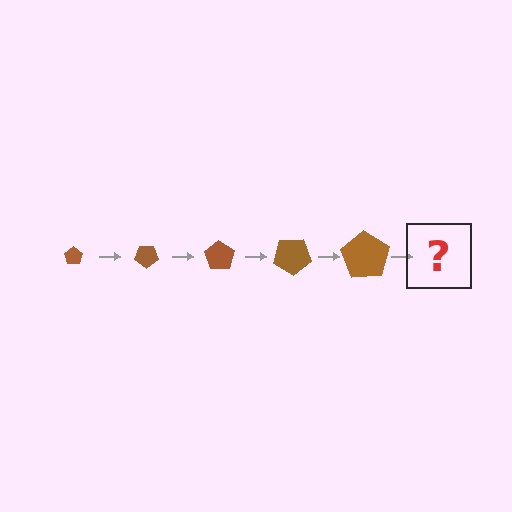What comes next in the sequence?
The next element should be a pentagon, larger than the previous one and rotated 175 degrees from the start.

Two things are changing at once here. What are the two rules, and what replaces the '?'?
The two rules are that the pentagon grows larger each step and it rotates 35 degrees each step. The '?' should be a pentagon, larger than the previous one and rotated 175 degrees from the start.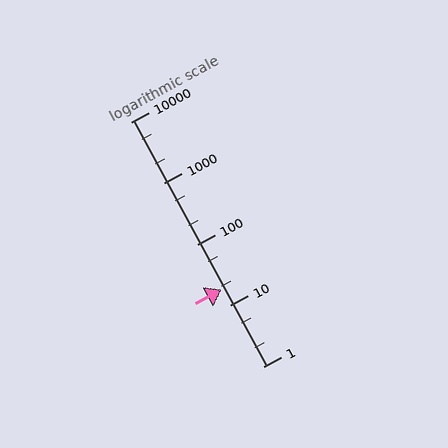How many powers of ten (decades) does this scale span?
The scale spans 4 decades, from 1 to 10000.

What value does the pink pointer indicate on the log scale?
The pointer indicates approximately 18.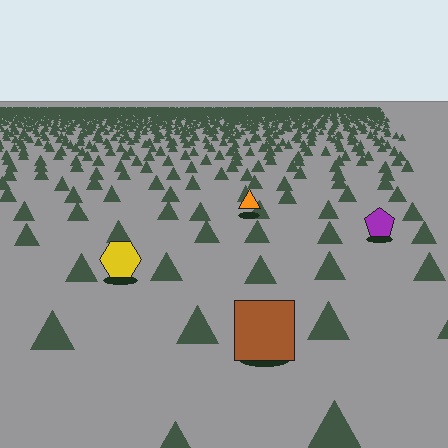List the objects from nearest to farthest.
From nearest to farthest: the brown square, the yellow hexagon, the purple pentagon, the orange triangle.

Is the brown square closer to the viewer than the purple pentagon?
Yes. The brown square is closer — you can tell from the texture gradient: the ground texture is coarser near it.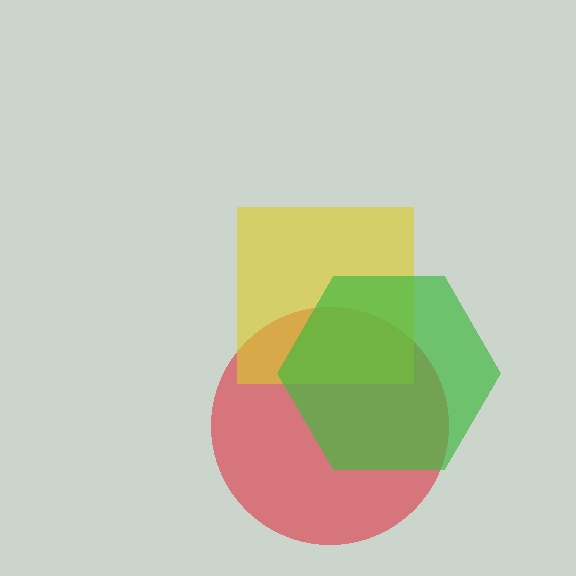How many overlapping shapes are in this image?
There are 3 overlapping shapes in the image.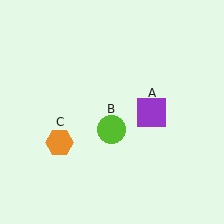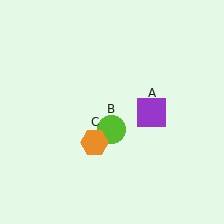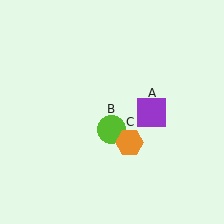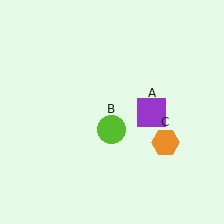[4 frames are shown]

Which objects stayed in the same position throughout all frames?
Purple square (object A) and lime circle (object B) remained stationary.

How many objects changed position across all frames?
1 object changed position: orange hexagon (object C).